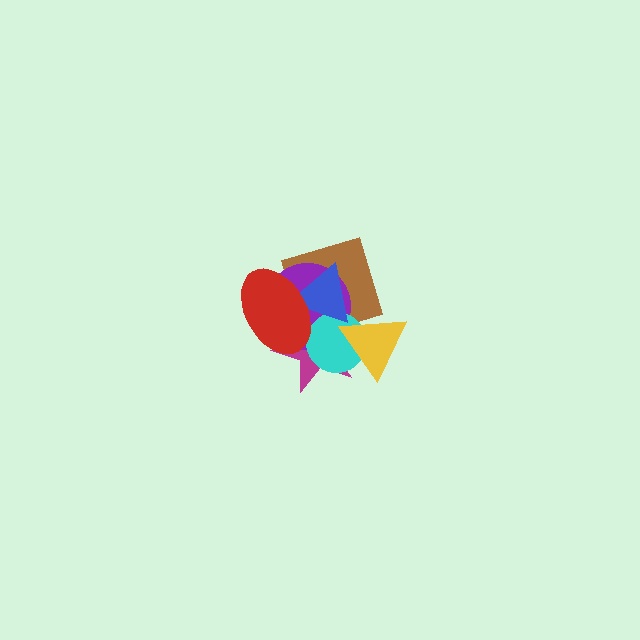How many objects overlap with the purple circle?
5 objects overlap with the purple circle.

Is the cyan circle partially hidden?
Yes, it is partially covered by another shape.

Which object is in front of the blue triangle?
The red ellipse is in front of the blue triangle.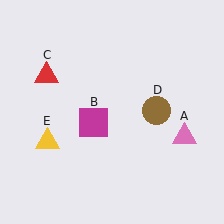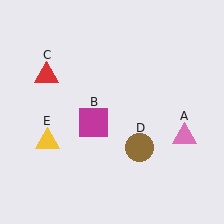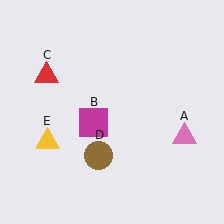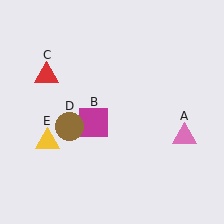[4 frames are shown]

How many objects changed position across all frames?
1 object changed position: brown circle (object D).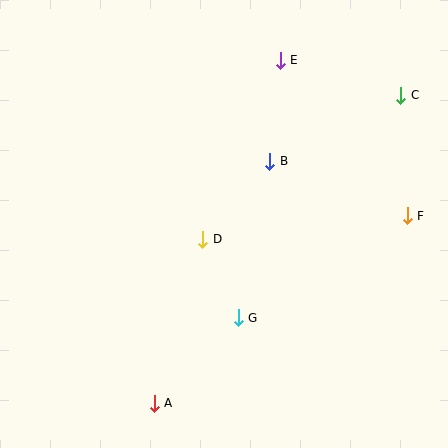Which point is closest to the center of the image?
Point D at (203, 239) is closest to the center.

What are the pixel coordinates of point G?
Point G is at (238, 318).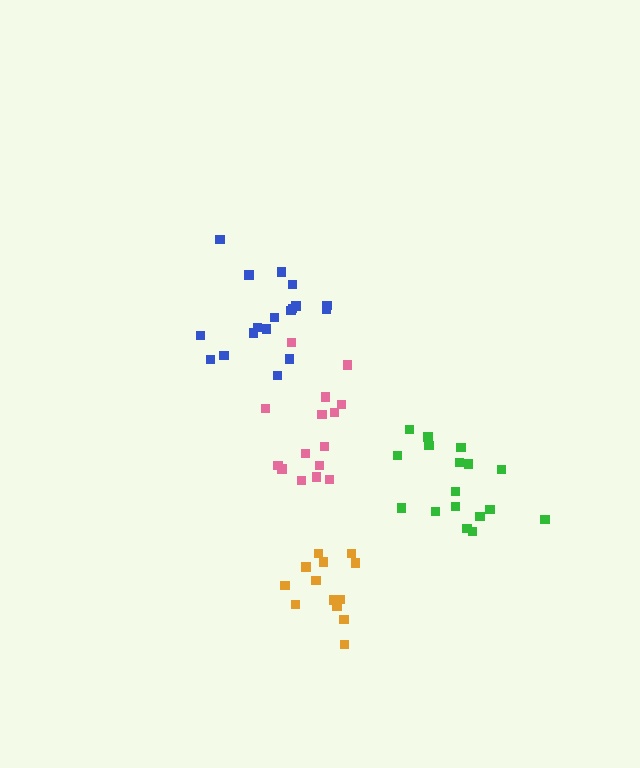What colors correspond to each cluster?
The clusters are colored: blue, green, pink, orange.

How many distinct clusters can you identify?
There are 4 distinct clusters.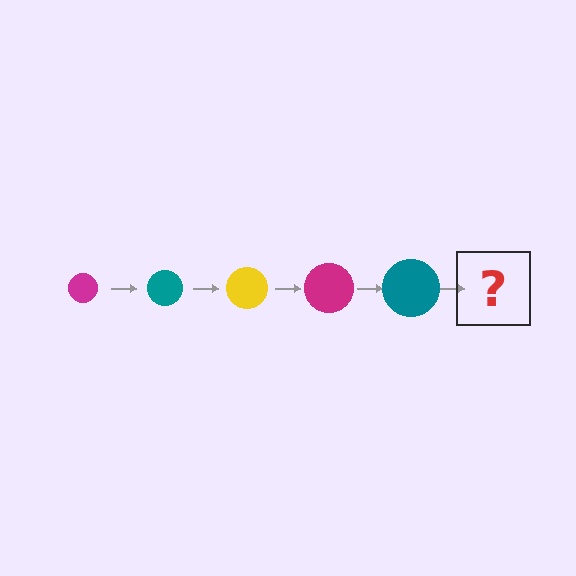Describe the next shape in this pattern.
It should be a yellow circle, larger than the previous one.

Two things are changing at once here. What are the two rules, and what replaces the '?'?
The two rules are that the circle grows larger each step and the color cycles through magenta, teal, and yellow. The '?' should be a yellow circle, larger than the previous one.